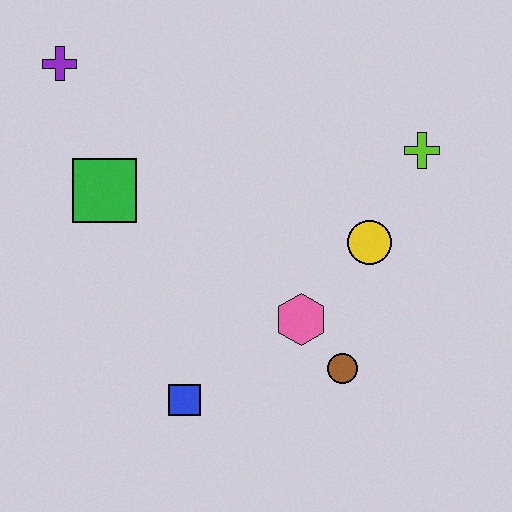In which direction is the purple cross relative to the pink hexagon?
The purple cross is above the pink hexagon.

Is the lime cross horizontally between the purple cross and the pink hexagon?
No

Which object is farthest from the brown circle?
The purple cross is farthest from the brown circle.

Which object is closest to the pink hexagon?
The brown circle is closest to the pink hexagon.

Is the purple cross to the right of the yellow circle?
No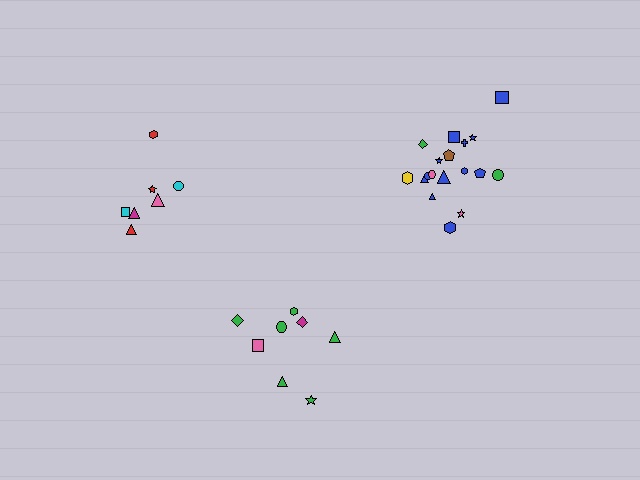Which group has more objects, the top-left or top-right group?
The top-right group.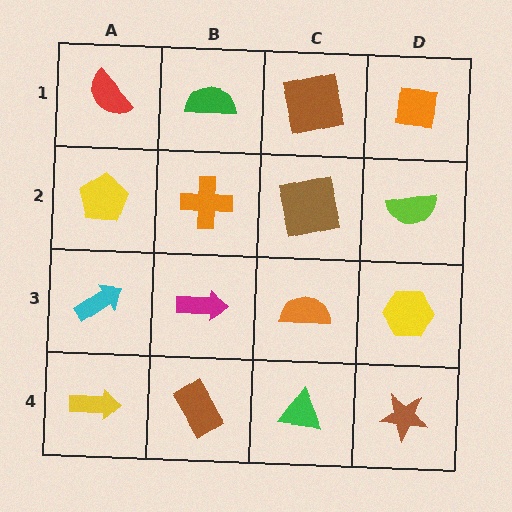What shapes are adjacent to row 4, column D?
A yellow hexagon (row 3, column D), a green triangle (row 4, column C).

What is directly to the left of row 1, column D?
A brown square.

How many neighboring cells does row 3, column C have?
4.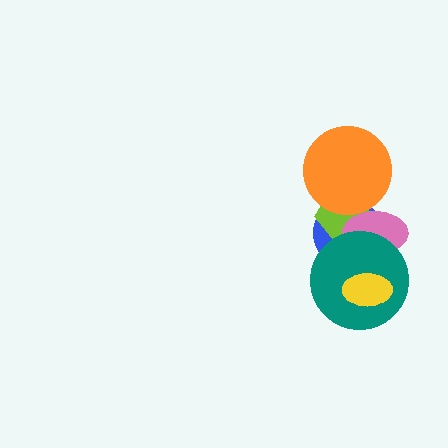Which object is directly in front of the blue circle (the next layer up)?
The lime pentagon is directly in front of the blue circle.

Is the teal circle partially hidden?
Yes, it is partially covered by another shape.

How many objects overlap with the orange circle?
3 objects overlap with the orange circle.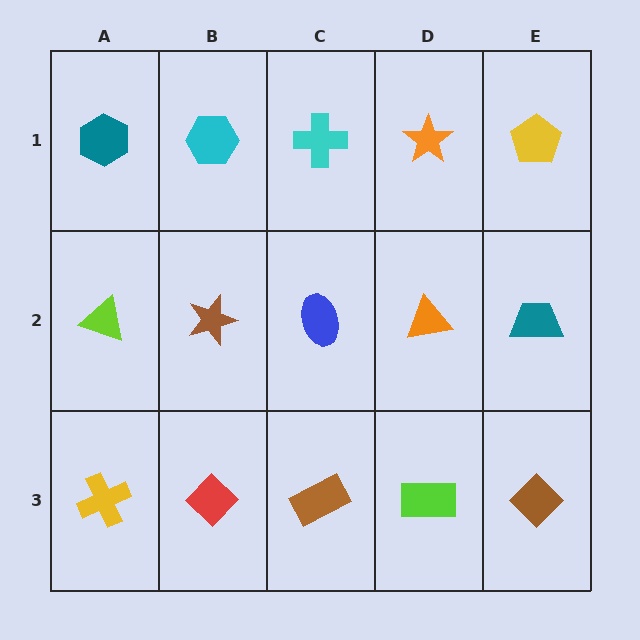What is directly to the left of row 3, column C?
A red diamond.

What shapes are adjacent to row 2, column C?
A cyan cross (row 1, column C), a brown rectangle (row 3, column C), a brown star (row 2, column B), an orange triangle (row 2, column D).